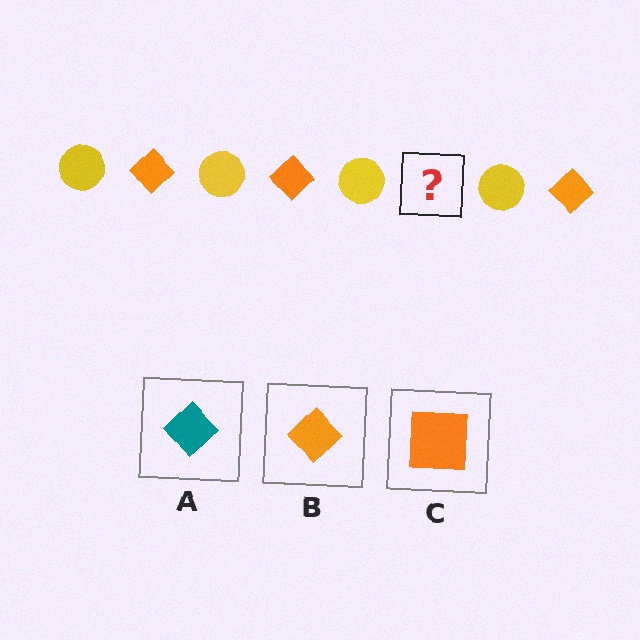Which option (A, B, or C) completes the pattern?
B.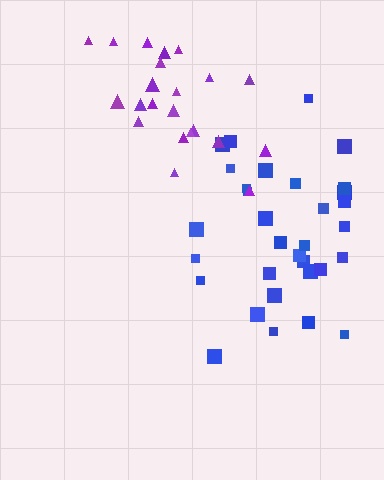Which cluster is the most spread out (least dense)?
Blue.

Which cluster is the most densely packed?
Purple.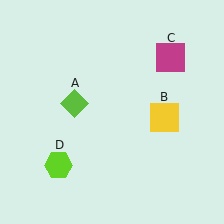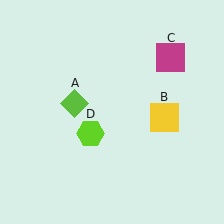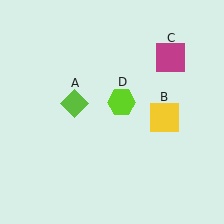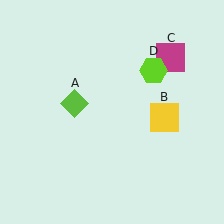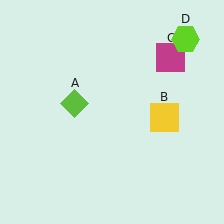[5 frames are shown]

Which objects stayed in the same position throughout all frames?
Lime diamond (object A) and yellow square (object B) and magenta square (object C) remained stationary.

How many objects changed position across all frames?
1 object changed position: lime hexagon (object D).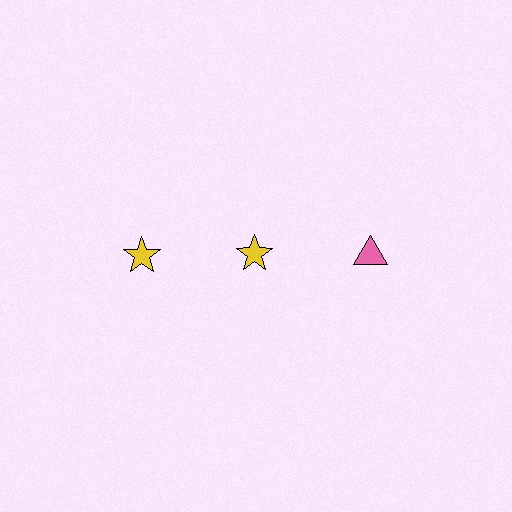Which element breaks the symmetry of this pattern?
The pink triangle in the top row, center column breaks the symmetry. All other shapes are yellow stars.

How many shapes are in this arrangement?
There are 3 shapes arranged in a grid pattern.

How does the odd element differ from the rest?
It differs in both color (pink instead of yellow) and shape (triangle instead of star).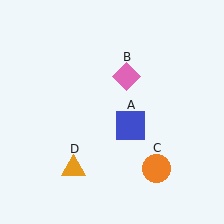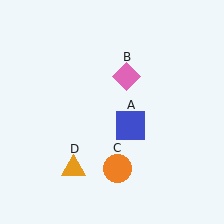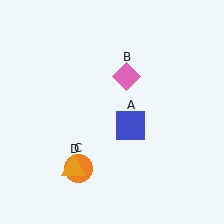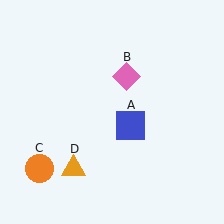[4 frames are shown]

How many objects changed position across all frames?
1 object changed position: orange circle (object C).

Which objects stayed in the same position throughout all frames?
Blue square (object A) and pink diamond (object B) and orange triangle (object D) remained stationary.